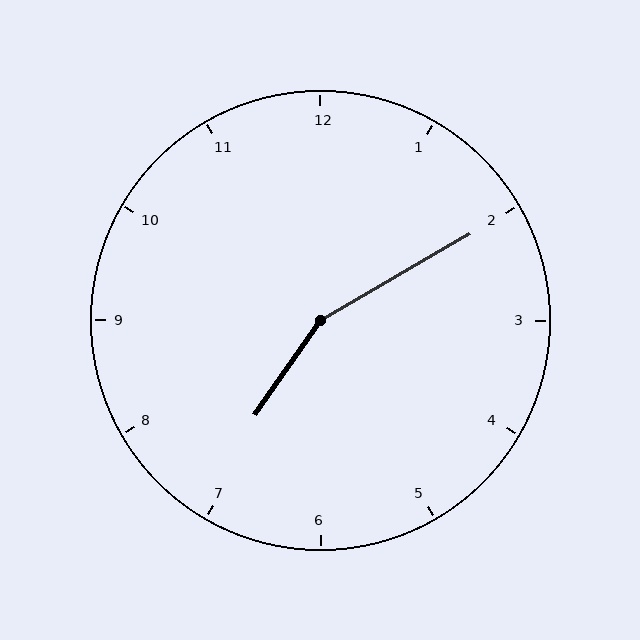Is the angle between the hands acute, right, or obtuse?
It is obtuse.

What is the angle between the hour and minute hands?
Approximately 155 degrees.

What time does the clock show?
7:10.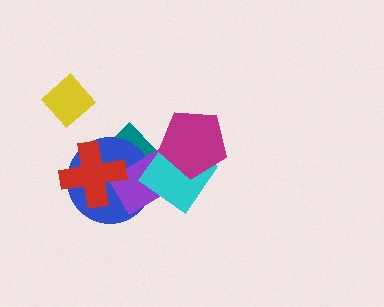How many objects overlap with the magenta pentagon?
2 objects overlap with the magenta pentagon.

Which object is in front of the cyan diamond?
The magenta pentagon is in front of the cyan diamond.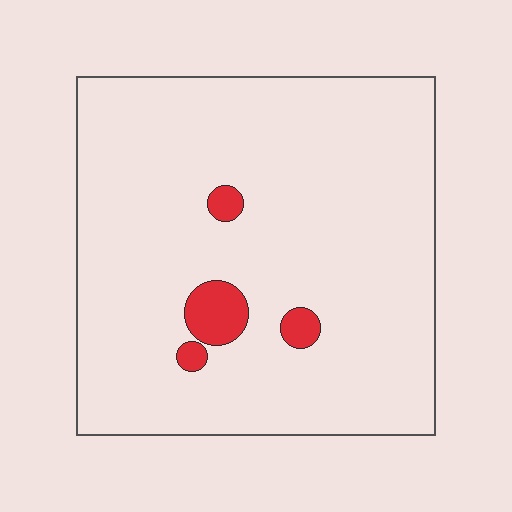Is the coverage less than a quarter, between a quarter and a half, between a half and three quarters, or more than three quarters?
Less than a quarter.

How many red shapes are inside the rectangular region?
4.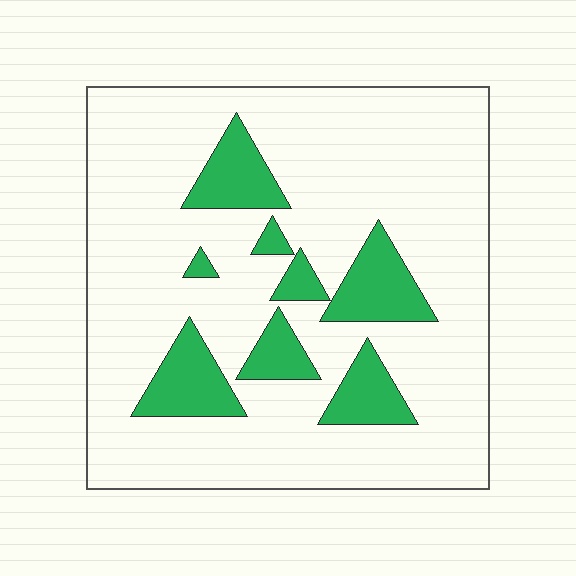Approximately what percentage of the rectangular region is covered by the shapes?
Approximately 20%.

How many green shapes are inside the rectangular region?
8.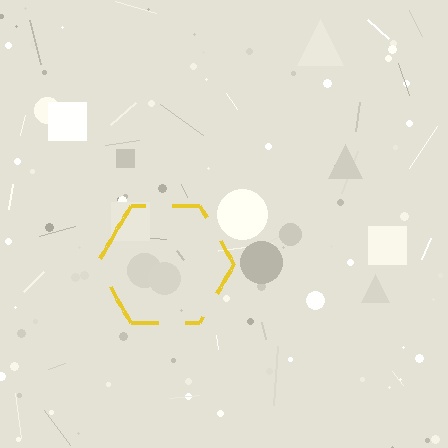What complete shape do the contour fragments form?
The contour fragments form a hexagon.